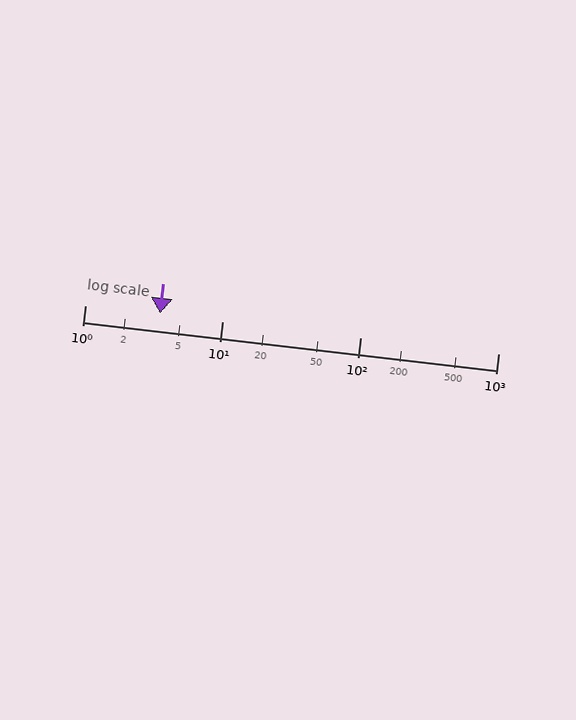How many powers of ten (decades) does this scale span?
The scale spans 3 decades, from 1 to 1000.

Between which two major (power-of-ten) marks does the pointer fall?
The pointer is between 1 and 10.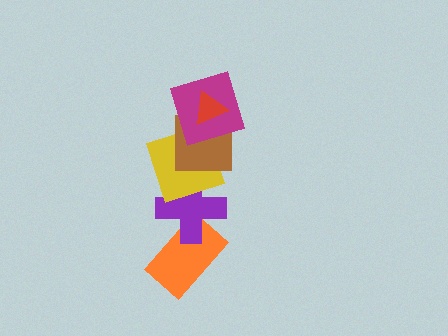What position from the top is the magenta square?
The magenta square is 2nd from the top.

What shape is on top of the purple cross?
The yellow square is on top of the purple cross.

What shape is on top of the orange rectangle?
The purple cross is on top of the orange rectangle.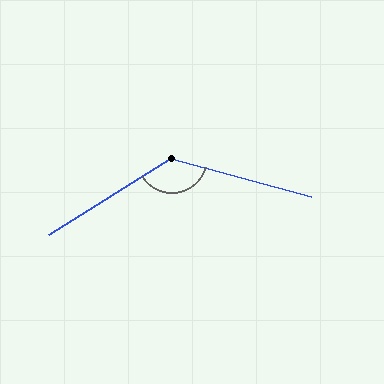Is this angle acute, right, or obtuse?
It is obtuse.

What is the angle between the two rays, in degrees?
Approximately 133 degrees.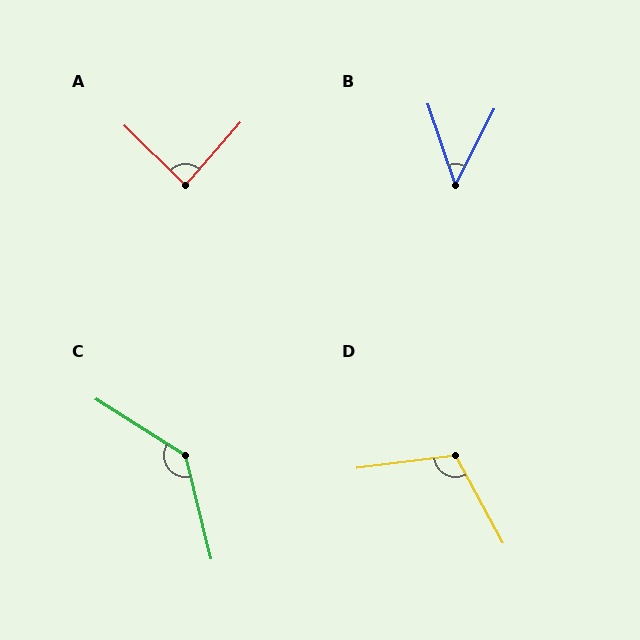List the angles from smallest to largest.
B (46°), A (86°), D (111°), C (136°).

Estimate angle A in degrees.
Approximately 86 degrees.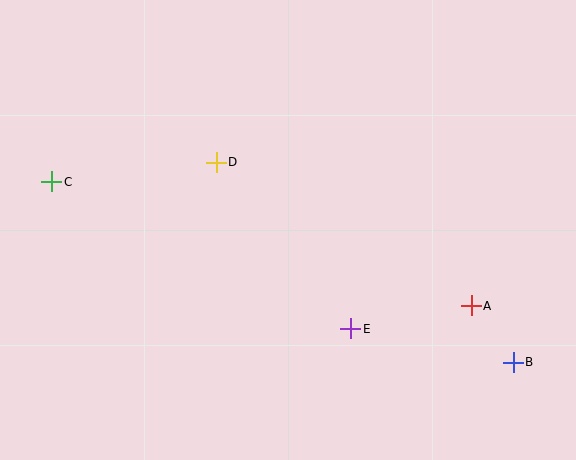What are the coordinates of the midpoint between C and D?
The midpoint between C and D is at (134, 172).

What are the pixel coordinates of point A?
Point A is at (471, 306).